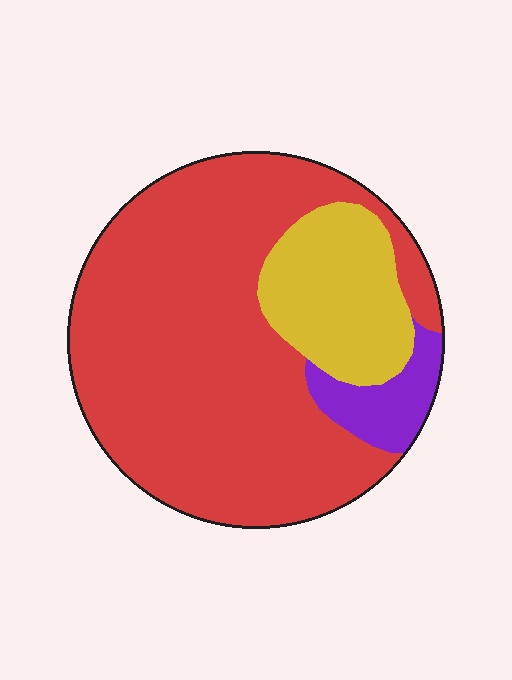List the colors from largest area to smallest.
From largest to smallest: red, yellow, purple.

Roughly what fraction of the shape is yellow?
Yellow covers around 20% of the shape.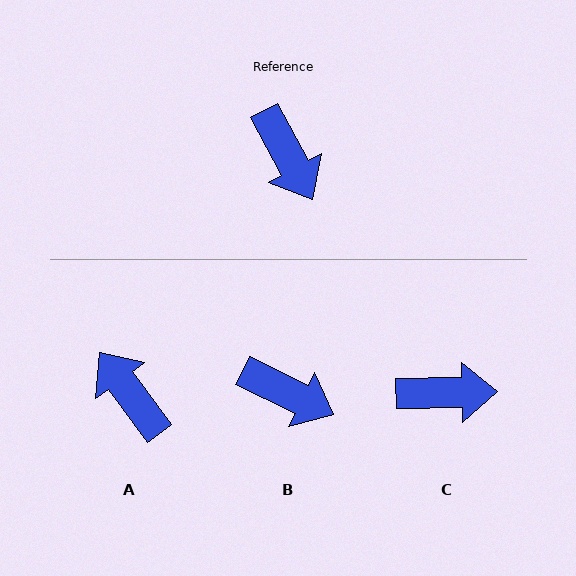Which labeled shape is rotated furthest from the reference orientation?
A, about 172 degrees away.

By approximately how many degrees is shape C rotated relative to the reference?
Approximately 62 degrees counter-clockwise.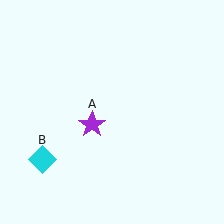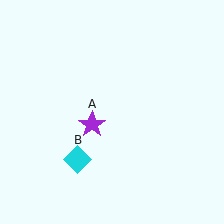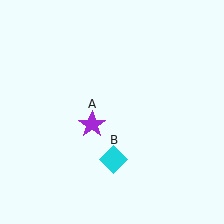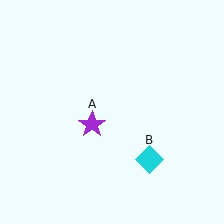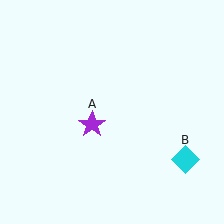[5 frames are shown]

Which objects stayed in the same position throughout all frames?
Purple star (object A) remained stationary.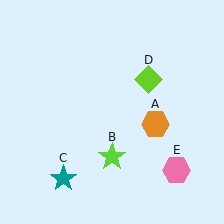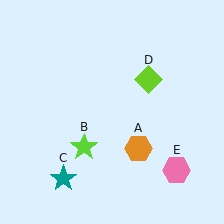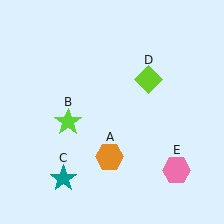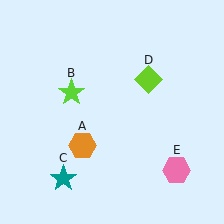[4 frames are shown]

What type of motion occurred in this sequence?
The orange hexagon (object A), lime star (object B) rotated clockwise around the center of the scene.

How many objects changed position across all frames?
2 objects changed position: orange hexagon (object A), lime star (object B).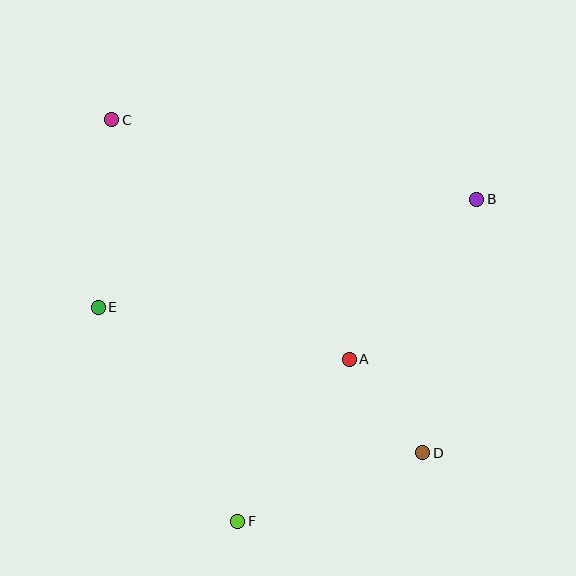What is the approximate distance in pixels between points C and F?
The distance between C and F is approximately 421 pixels.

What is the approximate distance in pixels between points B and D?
The distance between B and D is approximately 259 pixels.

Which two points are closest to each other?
Points A and D are closest to each other.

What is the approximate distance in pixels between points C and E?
The distance between C and E is approximately 188 pixels.